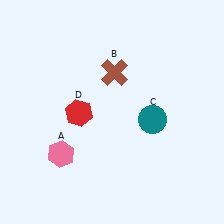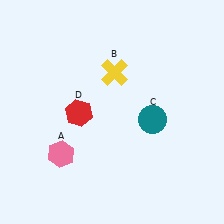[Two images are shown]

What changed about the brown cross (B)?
In Image 1, B is brown. In Image 2, it changed to yellow.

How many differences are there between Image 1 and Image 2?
There is 1 difference between the two images.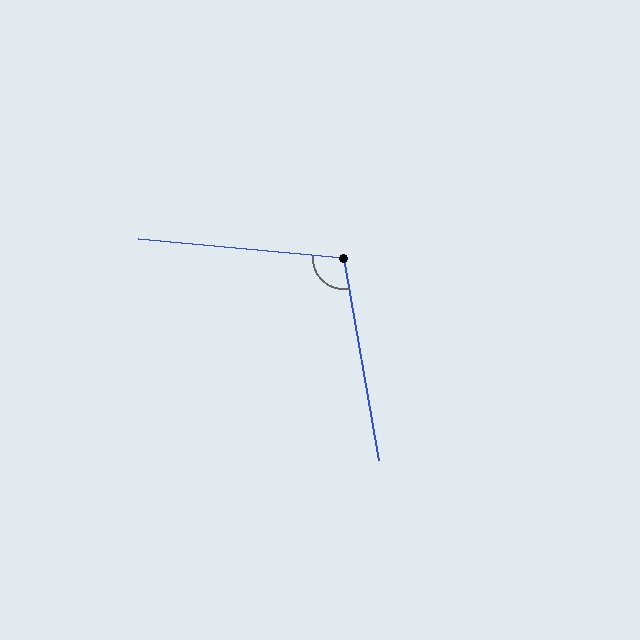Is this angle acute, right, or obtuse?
It is obtuse.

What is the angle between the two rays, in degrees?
Approximately 105 degrees.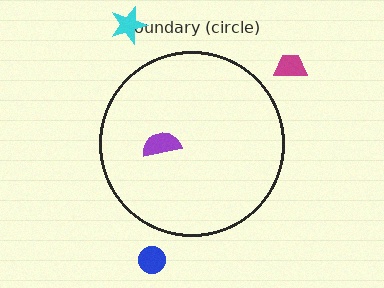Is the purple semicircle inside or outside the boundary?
Inside.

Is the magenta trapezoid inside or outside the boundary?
Outside.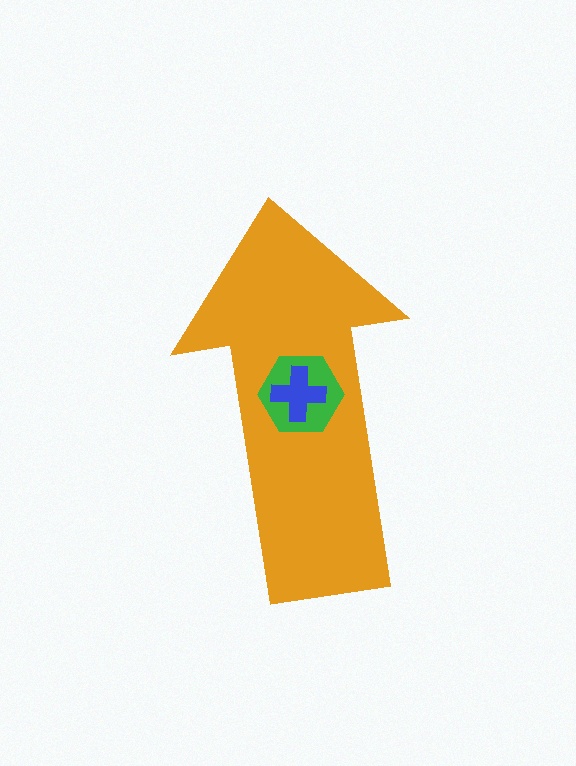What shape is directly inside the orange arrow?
The green hexagon.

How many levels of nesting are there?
3.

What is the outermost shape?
The orange arrow.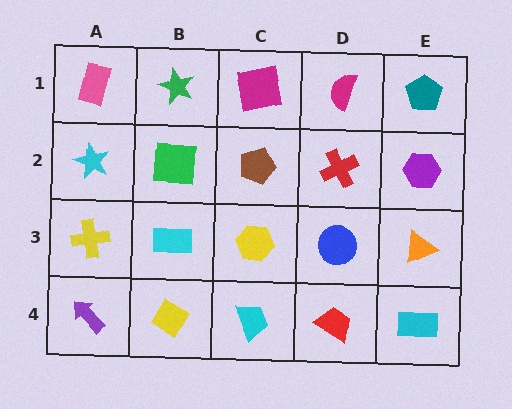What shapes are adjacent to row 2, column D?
A magenta semicircle (row 1, column D), a blue circle (row 3, column D), a brown pentagon (row 2, column C), a purple hexagon (row 2, column E).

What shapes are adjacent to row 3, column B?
A green square (row 2, column B), a yellow diamond (row 4, column B), a yellow cross (row 3, column A), a yellow hexagon (row 3, column C).